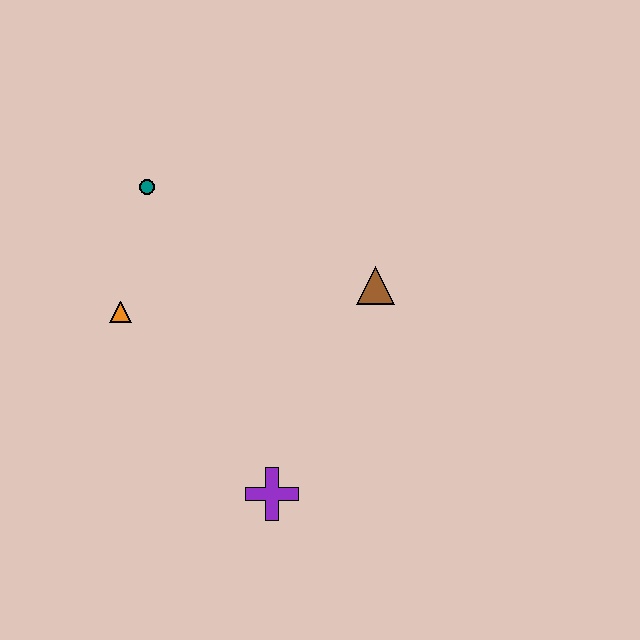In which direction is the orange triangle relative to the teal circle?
The orange triangle is below the teal circle.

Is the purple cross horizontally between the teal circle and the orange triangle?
No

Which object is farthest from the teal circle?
The purple cross is farthest from the teal circle.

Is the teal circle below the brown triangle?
No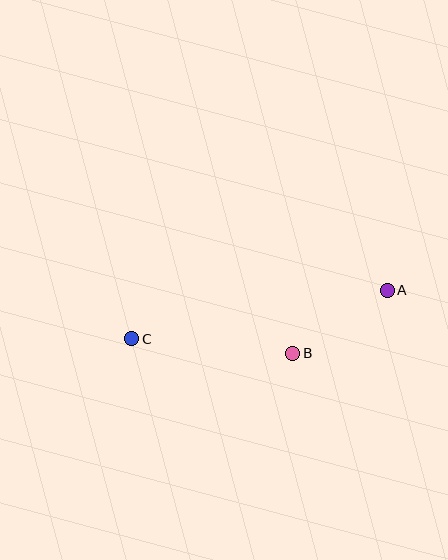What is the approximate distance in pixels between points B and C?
The distance between B and C is approximately 162 pixels.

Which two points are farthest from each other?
Points A and C are farthest from each other.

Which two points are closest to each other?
Points A and B are closest to each other.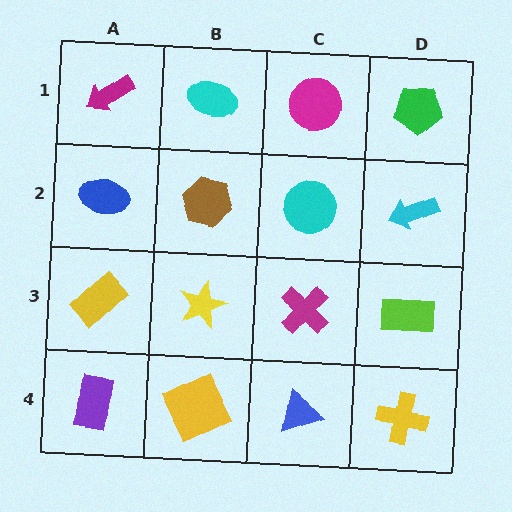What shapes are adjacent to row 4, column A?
A yellow rectangle (row 3, column A), a yellow square (row 4, column B).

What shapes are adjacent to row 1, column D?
A cyan arrow (row 2, column D), a magenta circle (row 1, column C).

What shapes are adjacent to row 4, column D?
A lime rectangle (row 3, column D), a blue triangle (row 4, column C).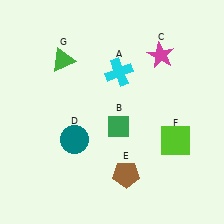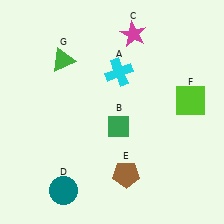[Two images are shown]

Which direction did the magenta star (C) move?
The magenta star (C) moved left.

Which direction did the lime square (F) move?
The lime square (F) moved up.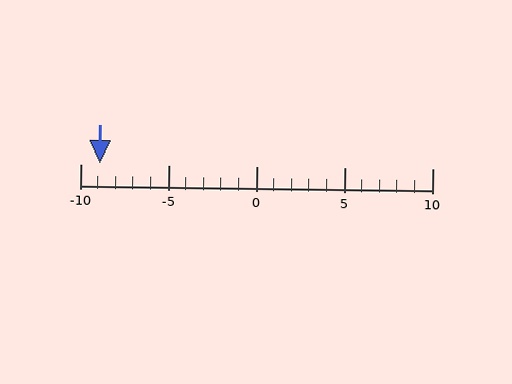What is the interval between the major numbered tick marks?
The major tick marks are spaced 5 units apart.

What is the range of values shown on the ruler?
The ruler shows values from -10 to 10.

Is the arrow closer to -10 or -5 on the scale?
The arrow is closer to -10.